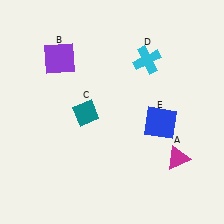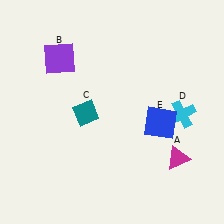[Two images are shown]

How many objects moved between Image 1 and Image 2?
1 object moved between the two images.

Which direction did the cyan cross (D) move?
The cyan cross (D) moved down.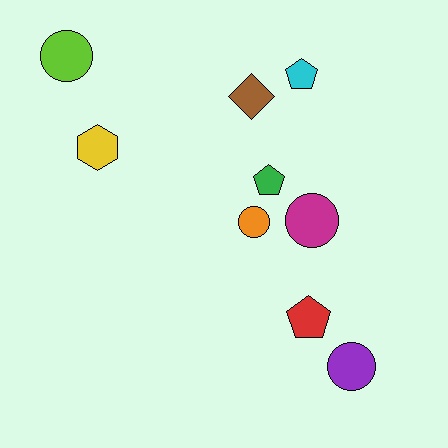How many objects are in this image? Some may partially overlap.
There are 9 objects.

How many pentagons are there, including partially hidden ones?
There are 3 pentagons.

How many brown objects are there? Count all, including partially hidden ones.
There is 1 brown object.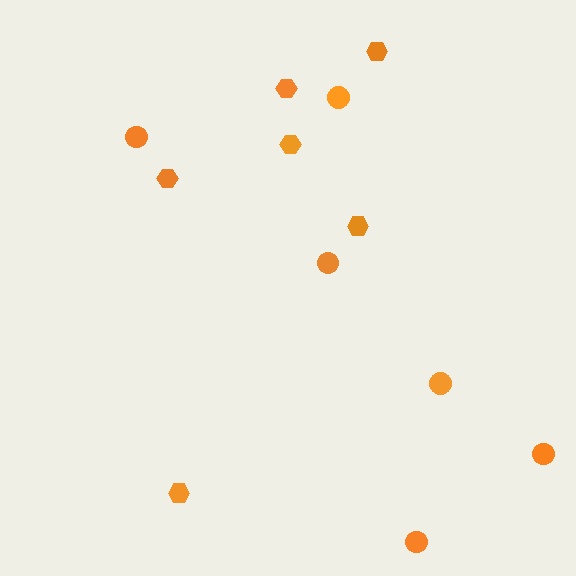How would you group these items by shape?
There are 2 groups: one group of hexagons (6) and one group of circles (6).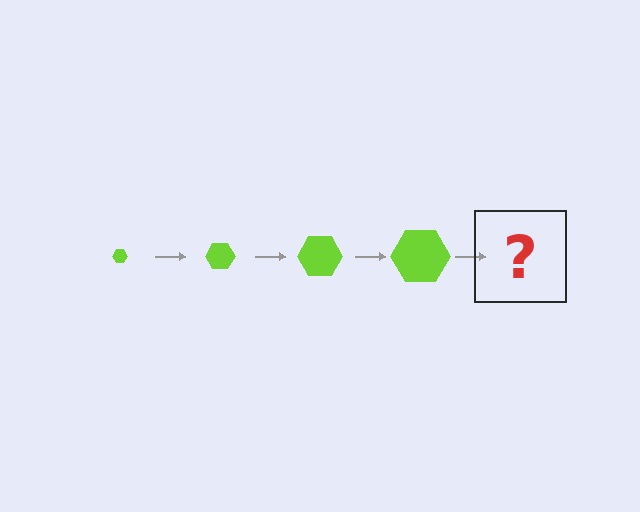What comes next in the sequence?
The next element should be a lime hexagon, larger than the previous one.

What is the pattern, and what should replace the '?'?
The pattern is that the hexagon gets progressively larger each step. The '?' should be a lime hexagon, larger than the previous one.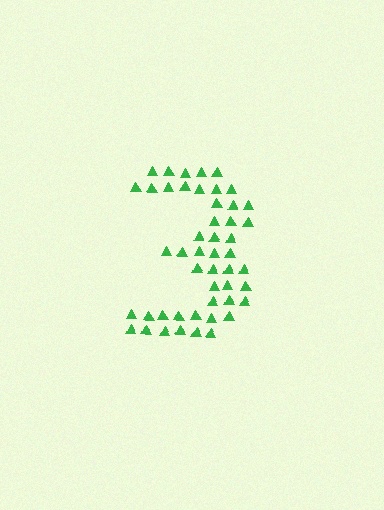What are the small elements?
The small elements are triangles.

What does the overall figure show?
The overall figure shows the digit 3.